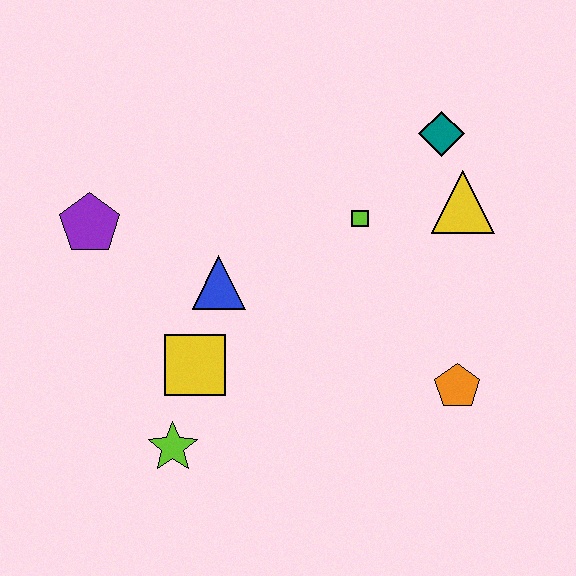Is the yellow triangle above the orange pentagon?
Yes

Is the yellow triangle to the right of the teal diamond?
Yes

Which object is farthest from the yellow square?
The teal diamond is farthest from the yellow square.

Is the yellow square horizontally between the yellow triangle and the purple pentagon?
Yes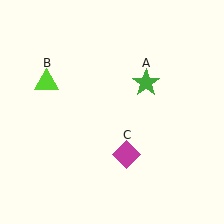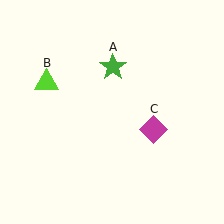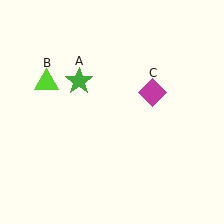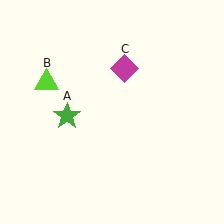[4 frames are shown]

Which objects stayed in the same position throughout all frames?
Lime triangle (object B) remained stationary.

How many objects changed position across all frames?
2 objects changed position: green star (object A), magenta diamond (object C).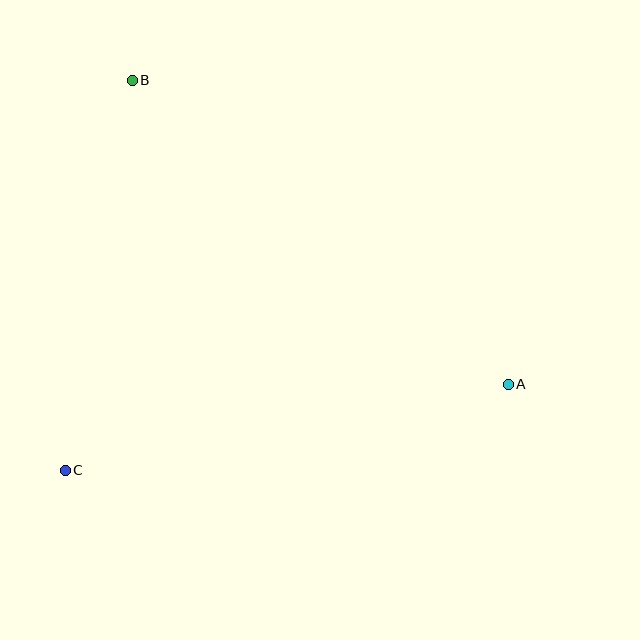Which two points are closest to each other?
Points B and C are closest to each other.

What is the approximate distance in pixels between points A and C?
The distance between A and C is approximately 451 pixels.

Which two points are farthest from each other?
Points A and B are farthest from each other.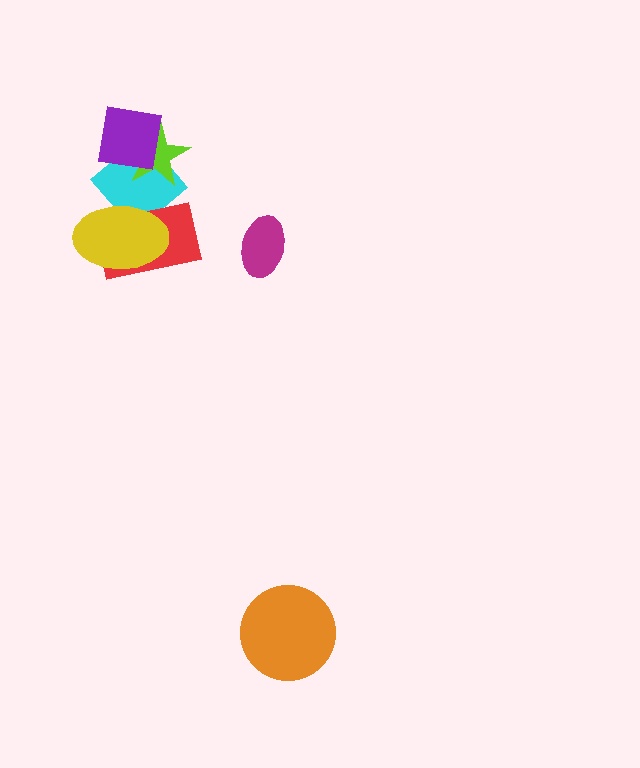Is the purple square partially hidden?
No, no other shape covers it.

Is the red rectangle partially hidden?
Yes, it is partially covered by another shape.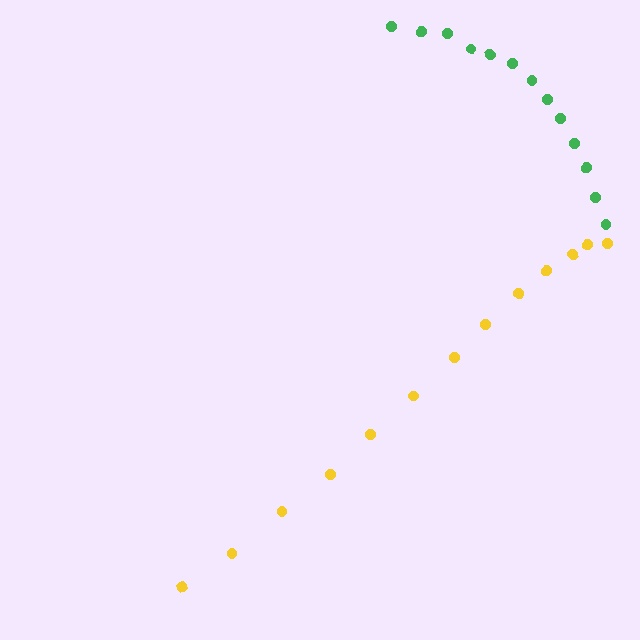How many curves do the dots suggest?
There are 2 distinct paths.